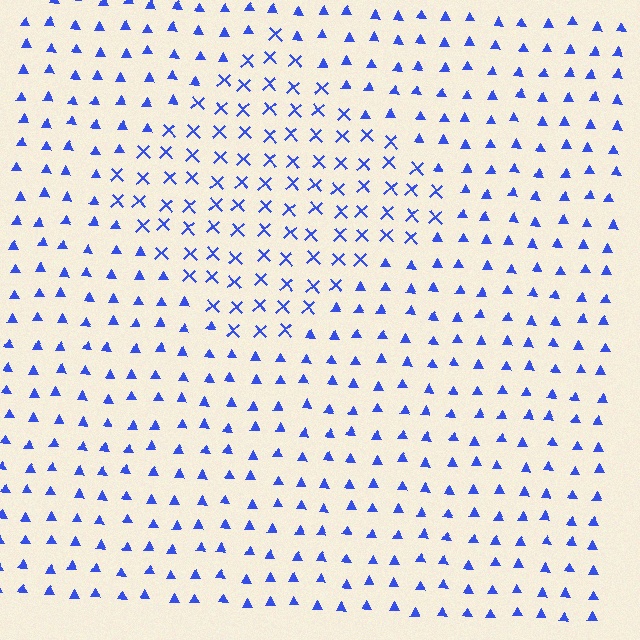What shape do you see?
I see a diamond.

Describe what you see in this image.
The image is filled with small blue elements arranged in a uniform grid. A diamond-shaped region contains X marks, while the surrounding area contains triangles. The boundary is defined purely by the change in element shape.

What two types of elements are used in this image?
The image uses X marks inside the diamond region and triangles outside it.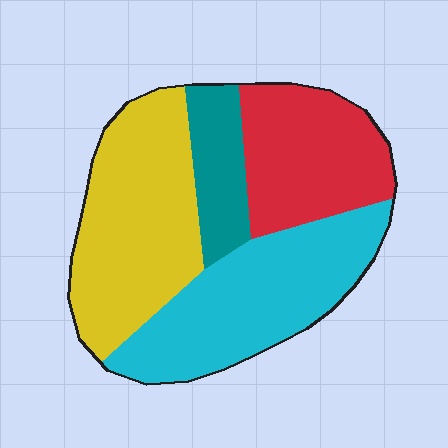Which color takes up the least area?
Teal, at roughly 10%.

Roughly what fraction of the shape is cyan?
Cyan takes up about one third (1/3) of the shape.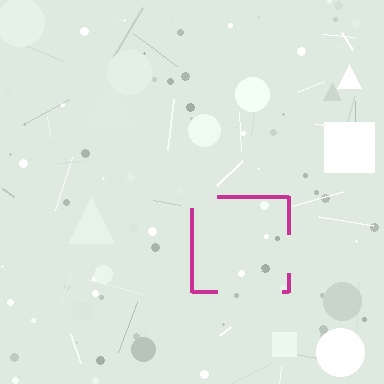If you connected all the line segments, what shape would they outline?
They would outline a square.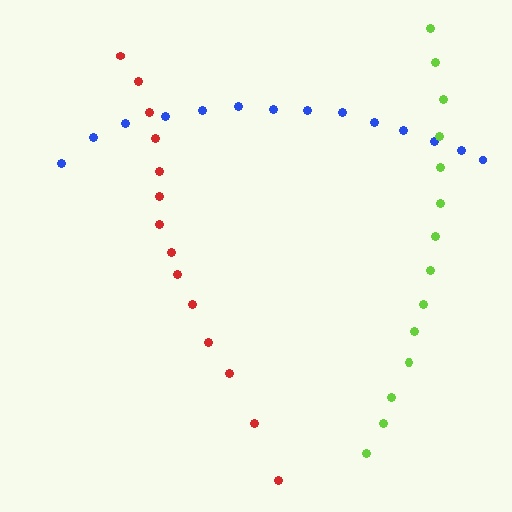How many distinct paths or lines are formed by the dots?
There are 3 distinct paths.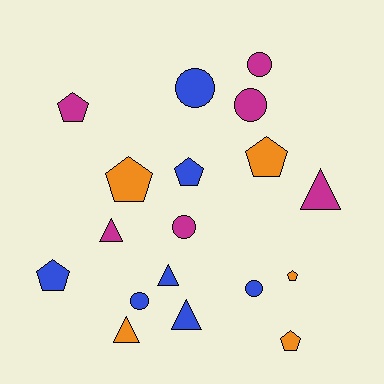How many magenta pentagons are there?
There is 1 magenta pentagon.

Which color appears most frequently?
Blue, with 7 objects.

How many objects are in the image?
There are 18 objects.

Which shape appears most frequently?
Pentagon, with 7 objects.